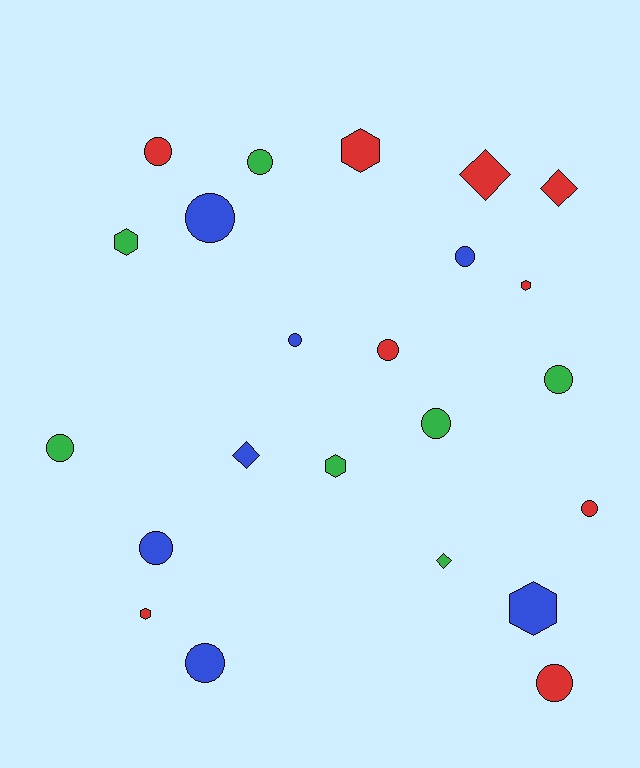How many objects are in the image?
There are 23 objects.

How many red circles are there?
There are 4 red circles.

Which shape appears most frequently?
Circle, with 13 objects.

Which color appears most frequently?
Red, with 9 objects.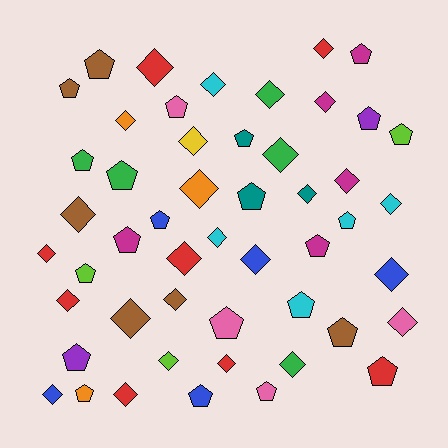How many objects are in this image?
There are 50 objects.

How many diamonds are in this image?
There are 27 diamonds.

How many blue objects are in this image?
There are 5 blue objects.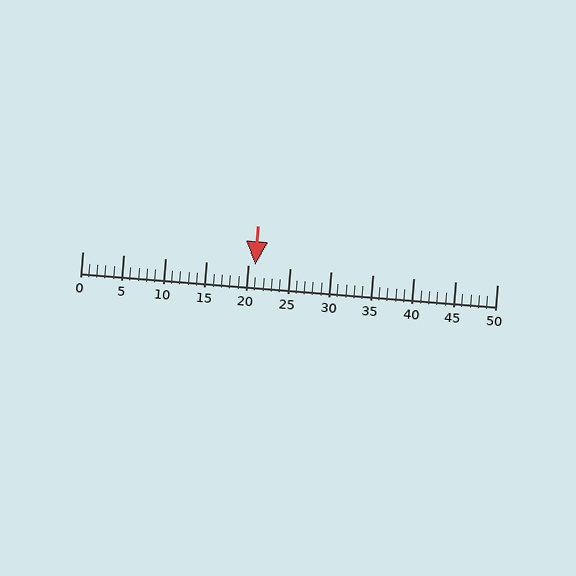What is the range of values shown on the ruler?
The ruler shows values from 0 to 50.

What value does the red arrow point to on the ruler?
The red arrow points to approximately 21.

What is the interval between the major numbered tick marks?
The major tick marks are spaced 5 units apart.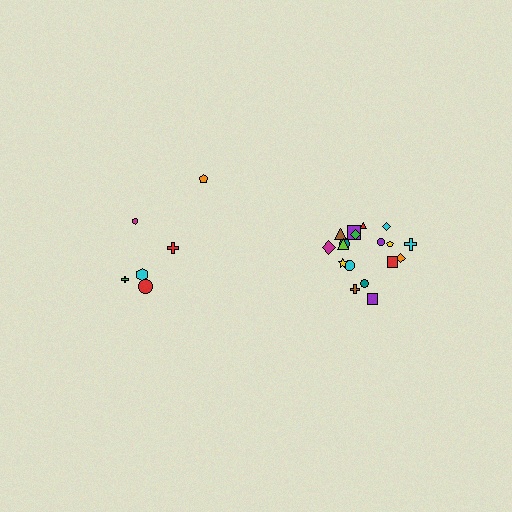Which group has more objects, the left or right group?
The right group.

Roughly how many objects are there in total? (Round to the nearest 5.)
Roughly 25 objects in total.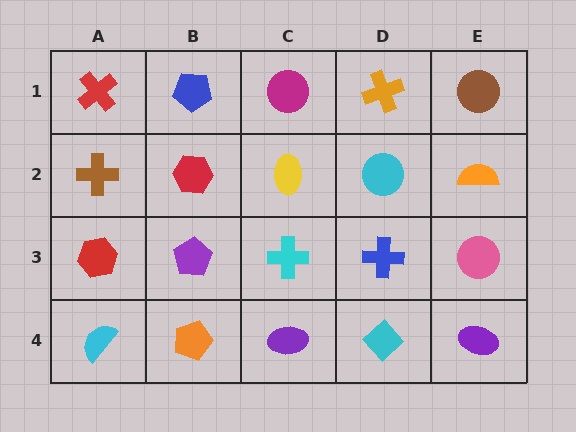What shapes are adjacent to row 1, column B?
A red hexagon (row 2, column B), a red cross (row 1, column A), a magenta circle (row 1, column C).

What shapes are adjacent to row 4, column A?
A red hexagon (row 3, column A), an orange pentagon (row 4, column B).